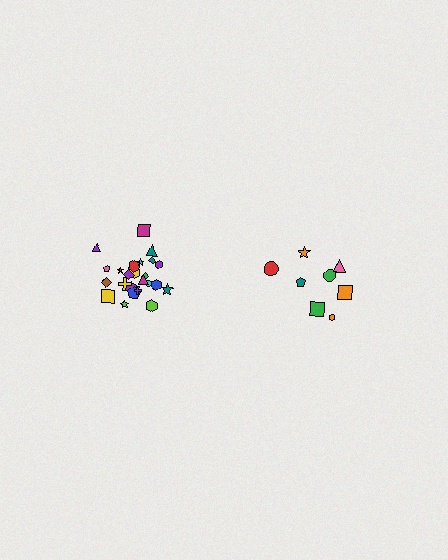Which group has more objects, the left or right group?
The left group.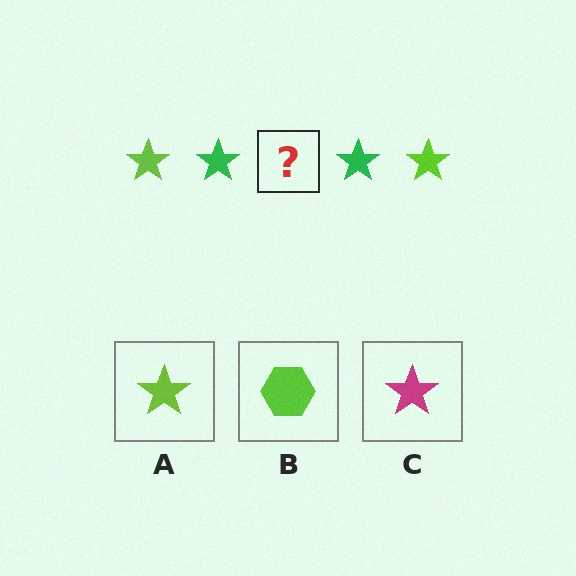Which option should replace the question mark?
Option A.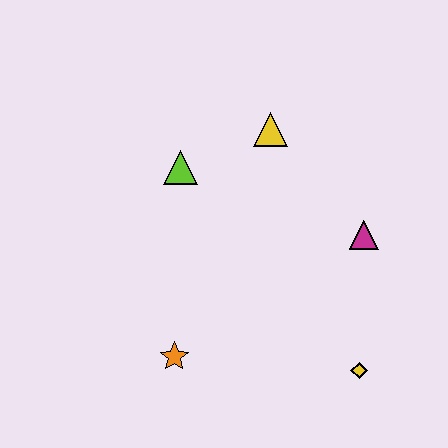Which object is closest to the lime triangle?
The yellow triangle is closest to the lime triangle.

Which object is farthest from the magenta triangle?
The orange star is farthest from the magenta triangle.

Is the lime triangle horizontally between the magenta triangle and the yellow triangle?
No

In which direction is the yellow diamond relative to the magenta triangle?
The yellow diamond is below the magenta triangle.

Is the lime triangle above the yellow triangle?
No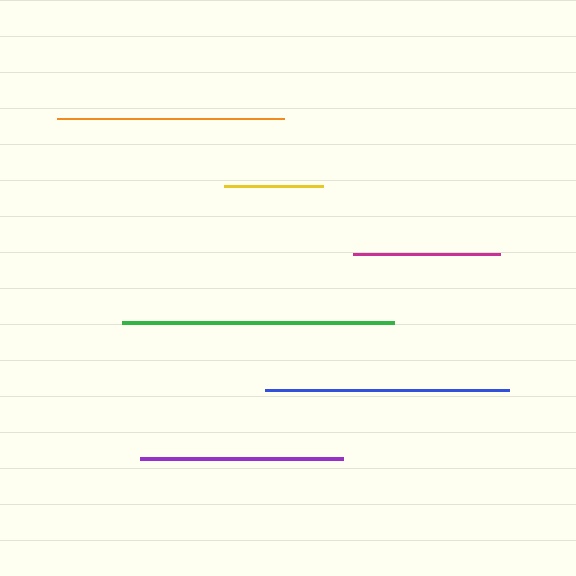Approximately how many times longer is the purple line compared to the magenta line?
The purple line is approximately 1.4 times the length of the magenta line.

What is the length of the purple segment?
The purple segment is approximately 203 pixels long.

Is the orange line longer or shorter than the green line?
The green line is longer than the orange line.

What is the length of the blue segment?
The blue segment is approximately 244 pixels long.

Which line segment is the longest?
The green line is the longest at approximately 272 pixels.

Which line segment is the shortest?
The yellow line is the shortest at approximately 99 pixels.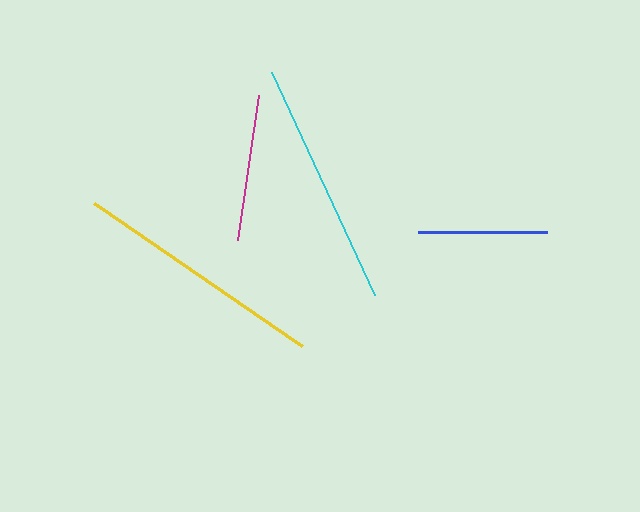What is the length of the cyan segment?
The cyan segment is approximately 246 pixels long.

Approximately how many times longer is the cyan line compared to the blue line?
The cyan line is approximately 1.9 times the length of the blue line.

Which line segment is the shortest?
The blue line is the shortest at approximately 129 pixels.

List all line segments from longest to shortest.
From longest to shortest: yellow, cyan, magenta, blue.